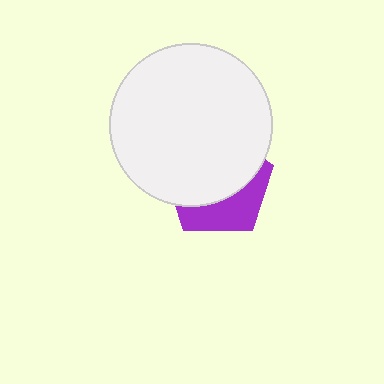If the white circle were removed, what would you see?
You would see the complete purple pentagon.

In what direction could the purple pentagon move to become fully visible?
The purple pentagon could move down. That would shift it out from behind the white circle entirely.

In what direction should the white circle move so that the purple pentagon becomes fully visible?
The white circle should move up. That is the shortest direction to clear the overlap and leave the purple pentagon fully visible.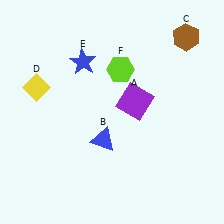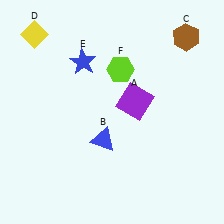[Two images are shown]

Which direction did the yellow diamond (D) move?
The yellow diamond (D) moved up.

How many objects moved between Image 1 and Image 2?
1 object moved between the two images.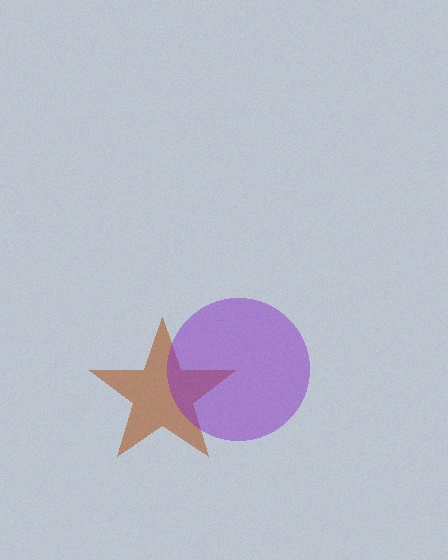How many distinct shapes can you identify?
There are 2 distinct shapes: a brown star, a purple circle.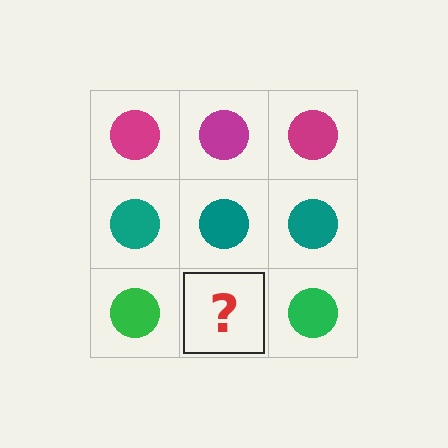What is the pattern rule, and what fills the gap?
The rule is that each row has a consistent color. The gap should be filled with a green circle.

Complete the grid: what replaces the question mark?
The question mark should be replaced with a green circle.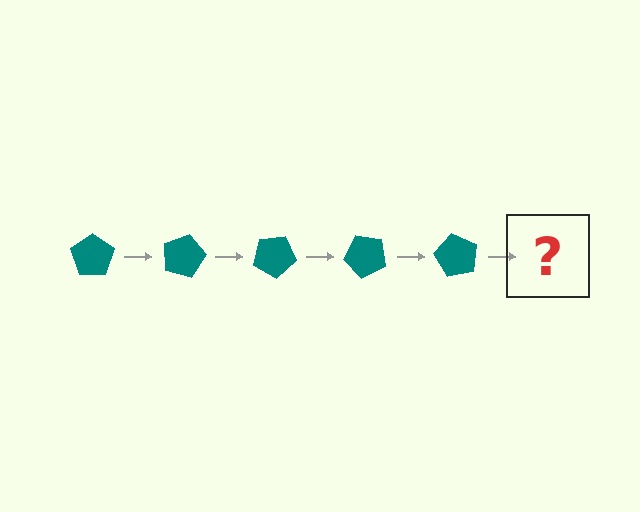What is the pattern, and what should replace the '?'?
The pattern is that the pentagon rotates 15 degrees each step. The '?' should be a teal pentagon rotated 75 degrees.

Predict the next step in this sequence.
The next step is a teal pentagon rotated 75 degrees.